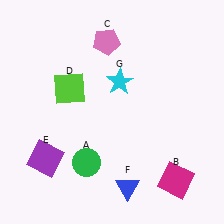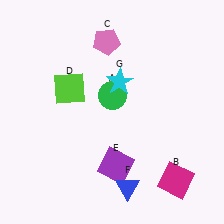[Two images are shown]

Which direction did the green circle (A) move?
The green circle (A) moved up.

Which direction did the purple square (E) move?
The purple square (E) moved right.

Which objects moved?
The objects that moved are: the green circle (A), the purple square (E).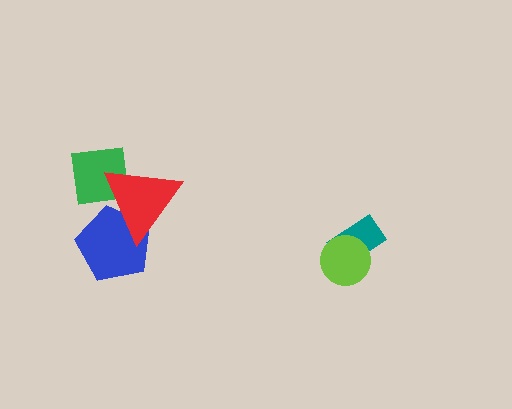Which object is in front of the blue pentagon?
The red triangle is in front of the blue pentagon.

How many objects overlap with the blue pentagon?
1 object overlaps with the blue pentagon.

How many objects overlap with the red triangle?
2 objects overlap with the red triangle.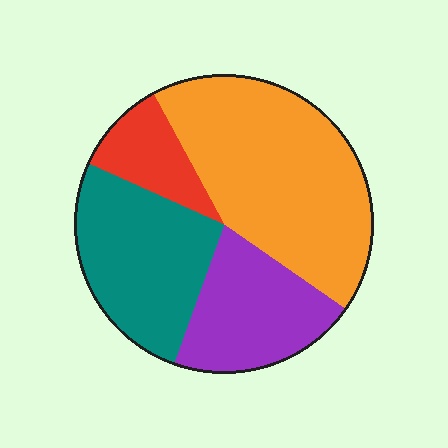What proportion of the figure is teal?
Teal covers roughly 25% of the figure.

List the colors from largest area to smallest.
From largest to smallest: orange, teal, purple, red.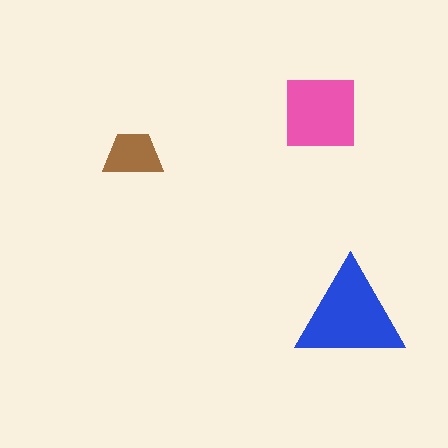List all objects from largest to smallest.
The blue triangle, the pink square, the brown trapezoid.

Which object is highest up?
The pink square is topmost.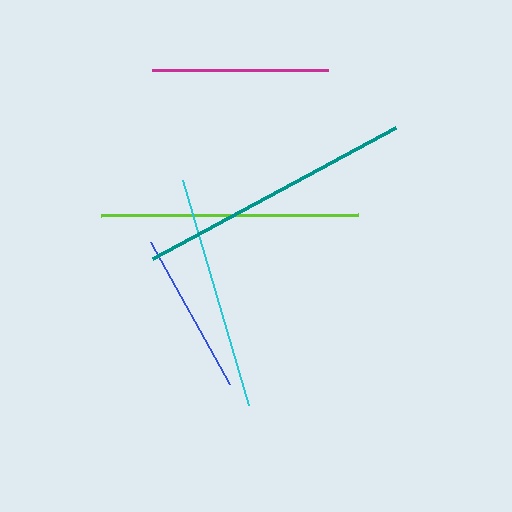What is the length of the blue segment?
The blue segment is approximately 162 pixels long.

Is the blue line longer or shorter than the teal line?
The teal line is longer than the blue line.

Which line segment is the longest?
The teal line is the longest at approximately 276 pixels.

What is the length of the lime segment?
The lime segment is approximately 257 pixels long.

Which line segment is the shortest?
The blue line is the shortest at approximately 162 pixels.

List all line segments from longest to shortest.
From longest to shortest: teal, lime, cyan, magenta, blue.